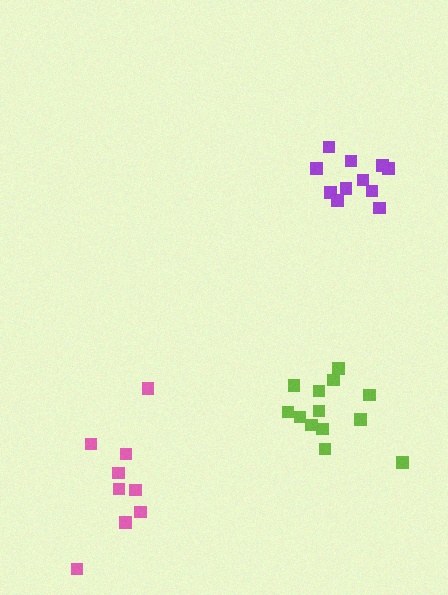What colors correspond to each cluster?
The clusters are colored: purple, pink, lime.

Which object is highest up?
The purple cluster is topmost.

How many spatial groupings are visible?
There are 3 spatial groupings.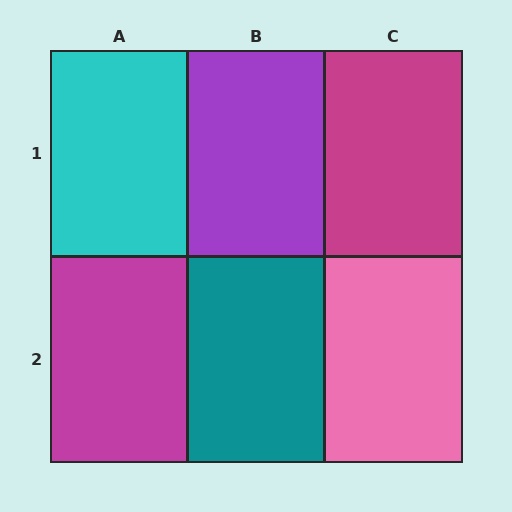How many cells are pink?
1 cell is pink.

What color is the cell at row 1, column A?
Cyan.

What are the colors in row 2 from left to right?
Magenta, teal, pink.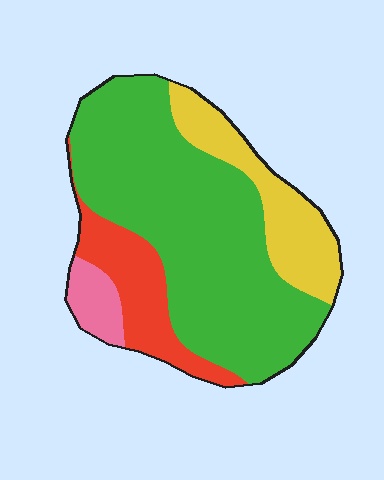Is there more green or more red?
Green.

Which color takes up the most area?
Green, at roughly 60%.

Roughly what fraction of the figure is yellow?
Yellow covers 18% of the figure.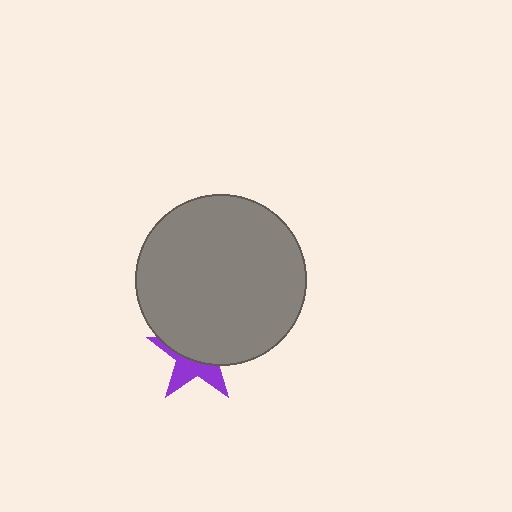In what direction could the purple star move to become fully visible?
The purple star could move down. That would shift it out from behind the gray circle entirely.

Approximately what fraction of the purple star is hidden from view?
Roughly 59% of the purple star is hidden behind the gray circle.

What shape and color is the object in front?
The object in front is a gray circle.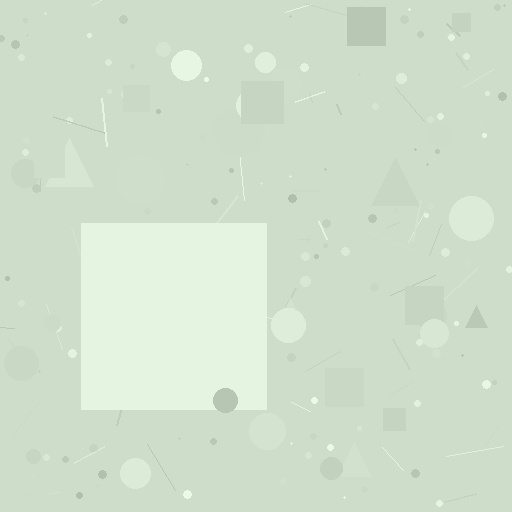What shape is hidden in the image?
A square is hidden in the image.